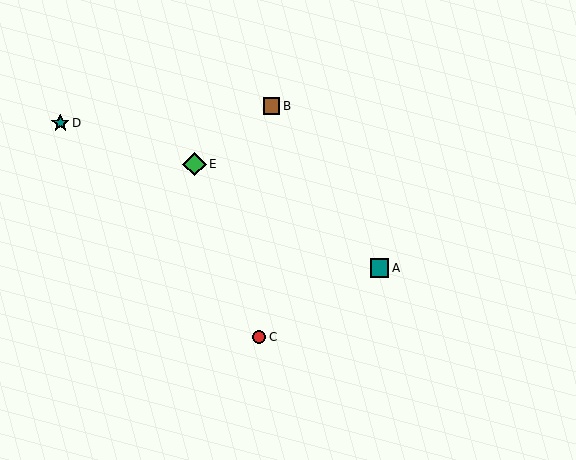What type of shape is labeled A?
Shape A is a teal square.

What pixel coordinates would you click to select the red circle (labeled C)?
Click at (259, 337) to select the red circle C.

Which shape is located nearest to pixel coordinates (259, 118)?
The brown square (labeled B) at (272, 106) is nearest to that location.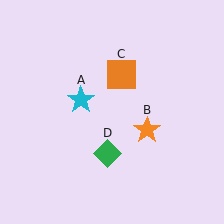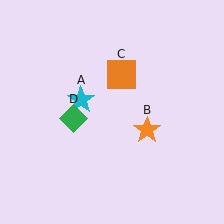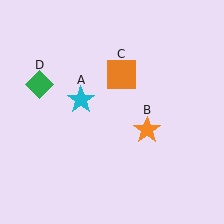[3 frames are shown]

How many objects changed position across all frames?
1 object changed position: green diamond (object D).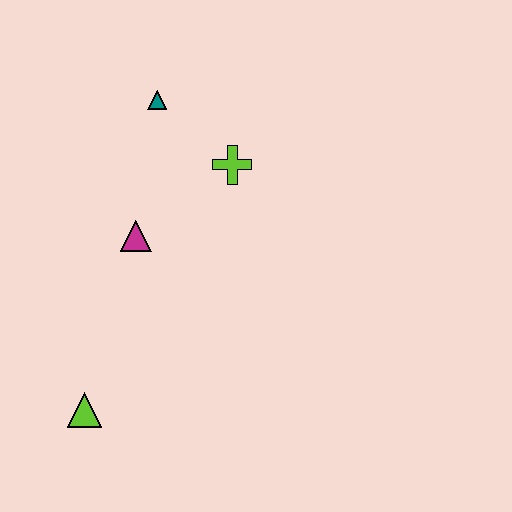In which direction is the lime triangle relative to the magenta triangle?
The lime triangle is below the magenta triangle.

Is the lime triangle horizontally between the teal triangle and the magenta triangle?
No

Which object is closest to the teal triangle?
The lime cross is closest to the teal triangle.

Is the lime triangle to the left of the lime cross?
Yes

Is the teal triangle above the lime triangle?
Yes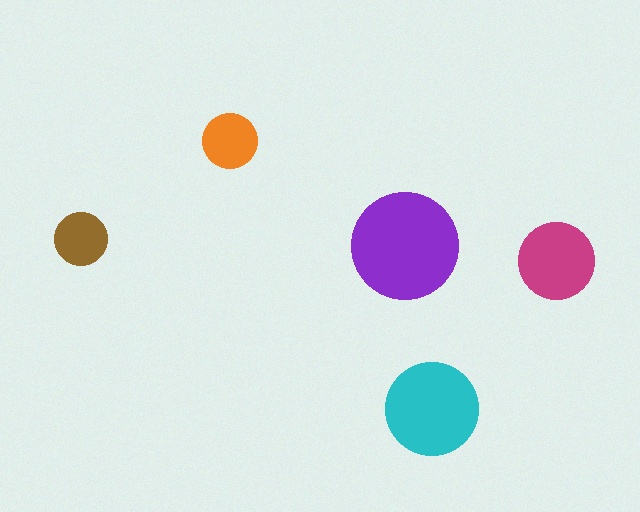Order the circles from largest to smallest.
the purple one, the cyan one, the magenta one, the orange one, the brown one.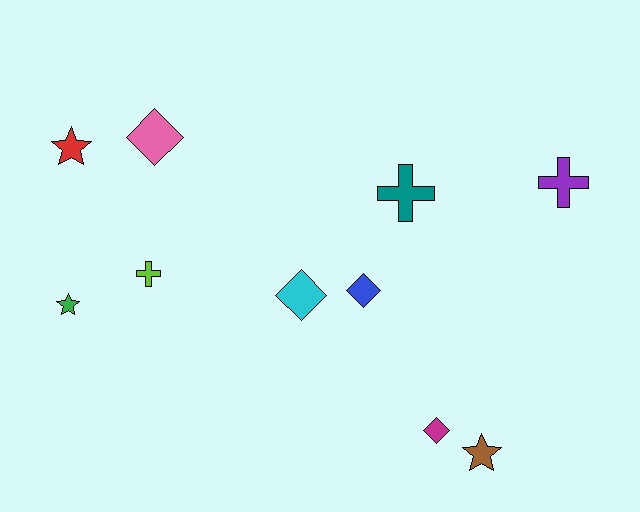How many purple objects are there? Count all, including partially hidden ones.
There is 1 purple object.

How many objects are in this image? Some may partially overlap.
There are 10 objects.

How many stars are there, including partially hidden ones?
There are 3 stars.